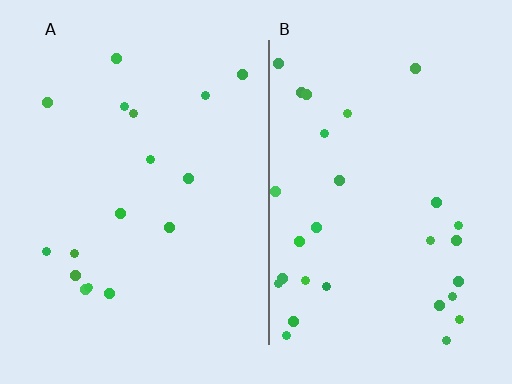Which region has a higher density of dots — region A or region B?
B (the right).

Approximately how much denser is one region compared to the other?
Approximately 1.8× — region B over region A.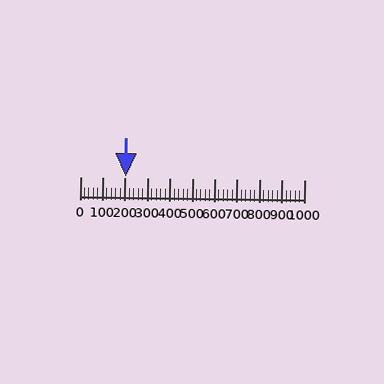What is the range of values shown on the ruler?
The ruler shows values from 0 to 1000.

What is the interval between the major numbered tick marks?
The major tick marks are spaced 100 units apart.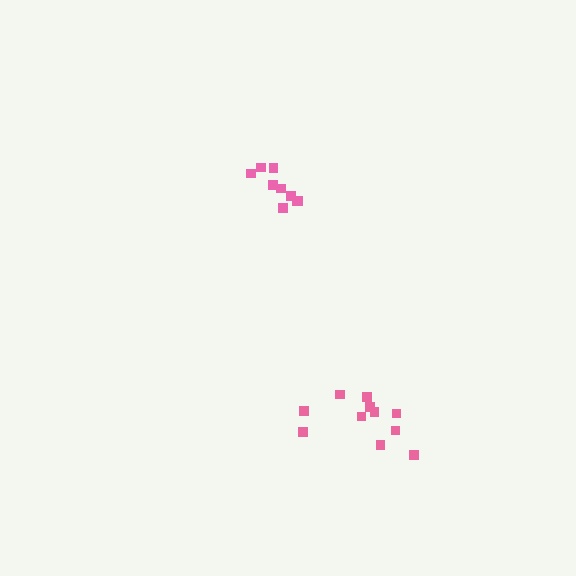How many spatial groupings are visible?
There are 2 spatial groupings.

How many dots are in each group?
Group 1: 9 dots, Group 2: 11 dots (20 total).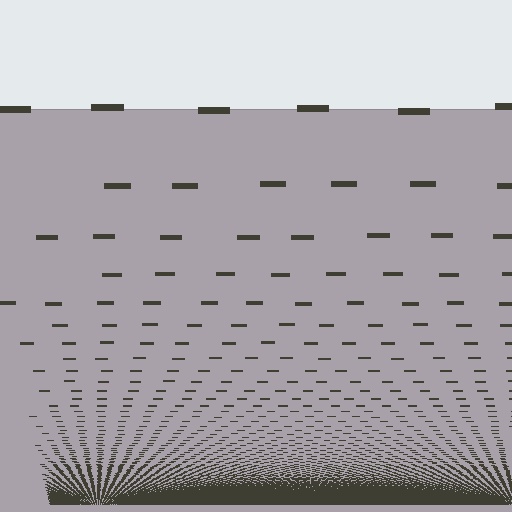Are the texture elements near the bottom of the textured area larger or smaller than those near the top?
Smaller. The gradient is inverted — elements near the bottom are smaller and denser.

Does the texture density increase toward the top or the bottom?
Density increases toward the bottom.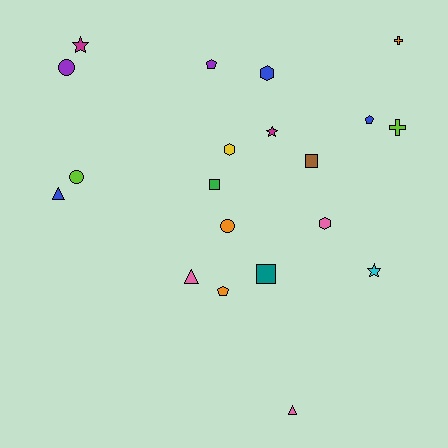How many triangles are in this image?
There are 3 triangles.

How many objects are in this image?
There are 20 objects.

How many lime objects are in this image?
There are 2 lime objects.